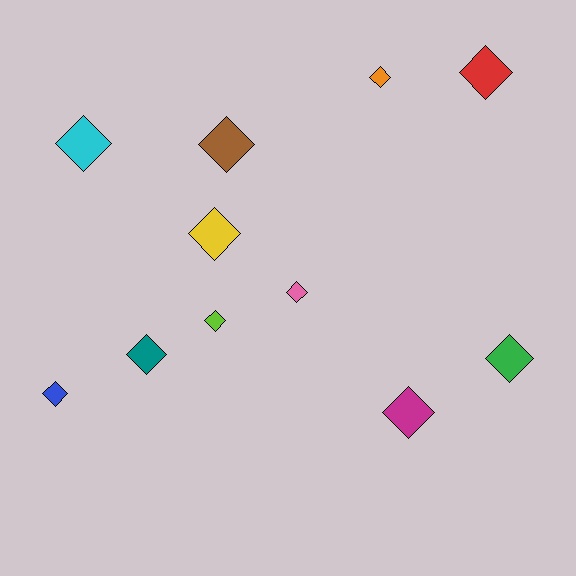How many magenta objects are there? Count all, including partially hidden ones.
There is 1 magenta object.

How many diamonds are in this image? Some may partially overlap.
There are 11 diamonds.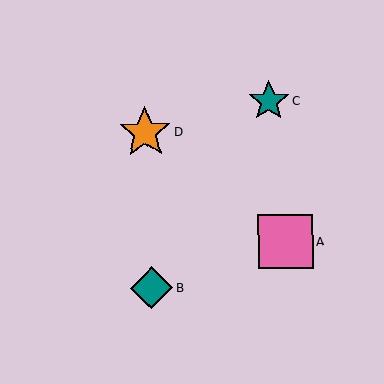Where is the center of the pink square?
The center of the pink square is at (286, 242).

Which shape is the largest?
The pink square (labeled A) is the largest.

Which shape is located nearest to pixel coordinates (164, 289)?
The teal diamond (labeled B) at (152, 288) is nearest to that location.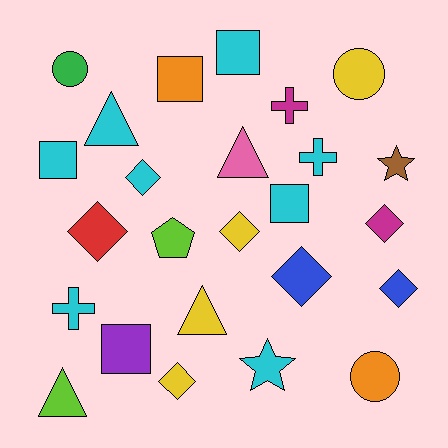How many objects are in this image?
There are 25 objects.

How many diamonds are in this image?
There are 7 diamonds.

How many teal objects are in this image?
There are no teal objects.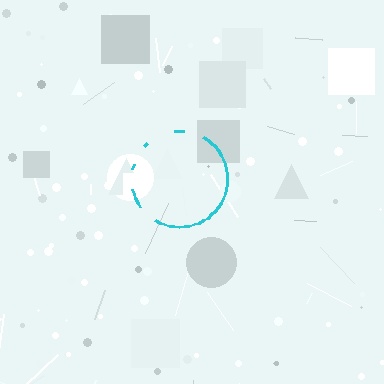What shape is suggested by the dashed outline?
The dashed outline suggests a circle.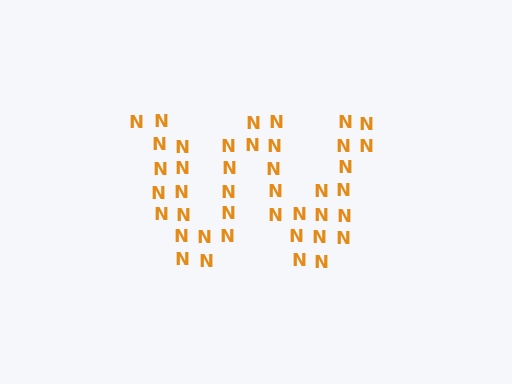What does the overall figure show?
The overall figure shows the letter W.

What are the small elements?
The small elements are letter N's.